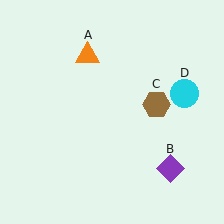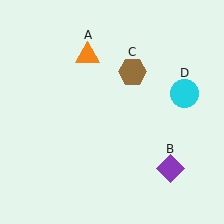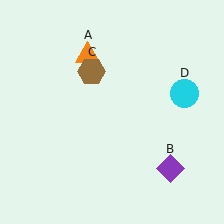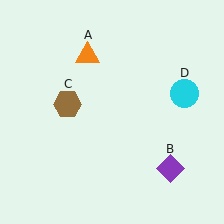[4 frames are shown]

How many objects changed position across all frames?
1 object changed position: brown hexagon (object C).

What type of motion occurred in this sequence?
The brown hexagon (object C) rotated counterclockwise around the center of the scene.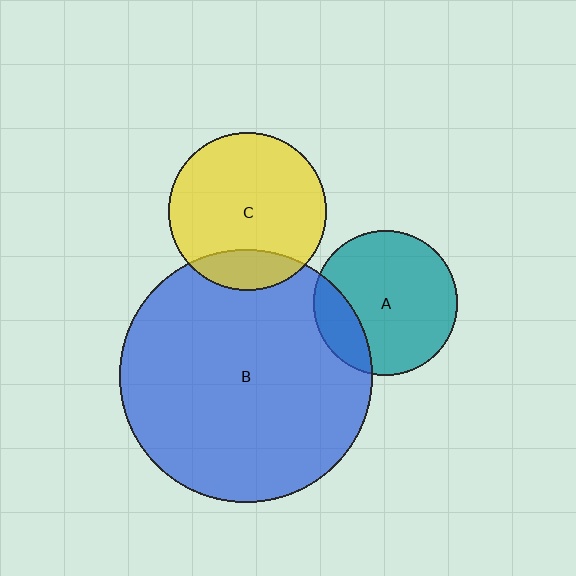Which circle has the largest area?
Circle B (blue).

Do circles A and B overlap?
Yes.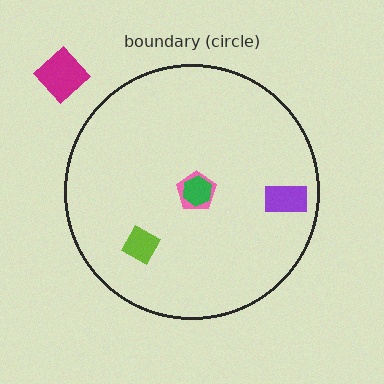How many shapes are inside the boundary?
4 inside, 1 outside.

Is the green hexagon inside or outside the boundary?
Inside.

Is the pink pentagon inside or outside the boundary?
Inside.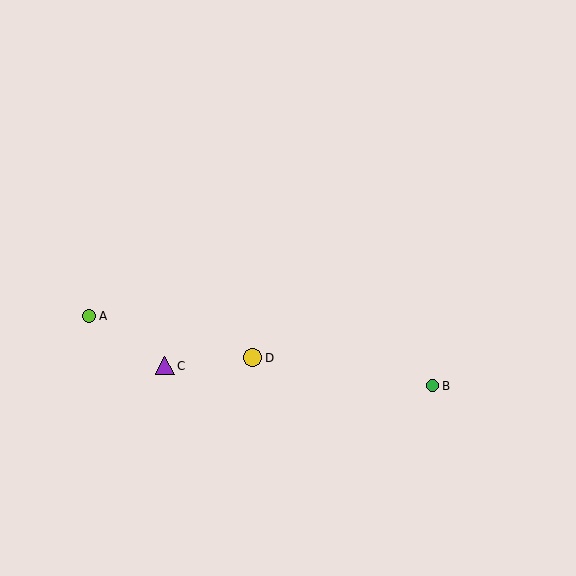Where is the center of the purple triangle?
The center of the purple triangle is at (165, 366).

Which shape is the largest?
The purple triangle (labeled C) is the largest.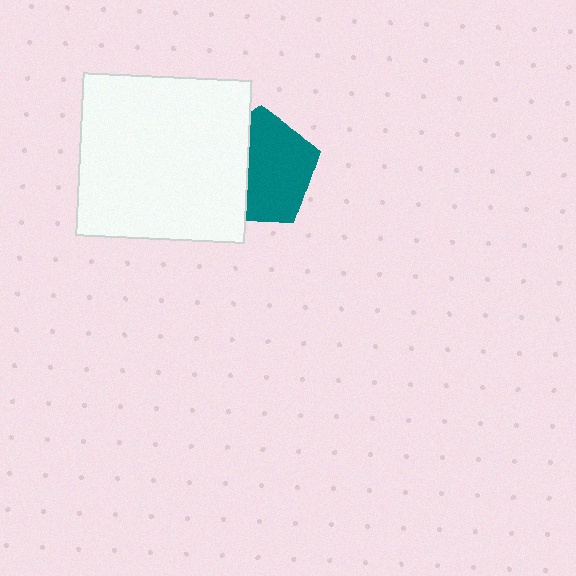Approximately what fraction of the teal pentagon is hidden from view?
Roughly 39% of the teal pentagon is hidden behind the white rectangle.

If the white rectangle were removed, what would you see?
You would see the complete teal pentagon.